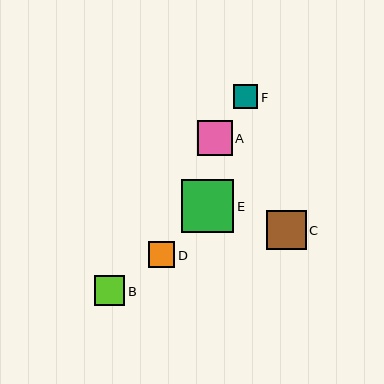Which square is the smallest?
Square F is the smallest with a size of approximately 24 pixels.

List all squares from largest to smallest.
From largest to smallest: E, C, A, B, D, F.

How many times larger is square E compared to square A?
Square E is approximately 1.5 times the size of square A.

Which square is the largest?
Square E is the largest with a size of approximately 52 pixels.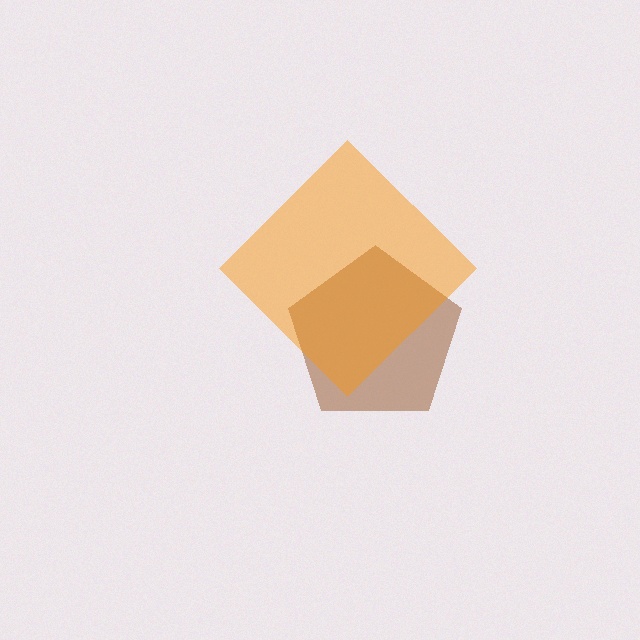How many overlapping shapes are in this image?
There are 2 overlapping shapes in the image.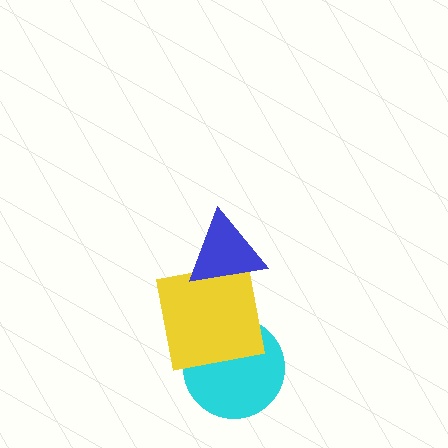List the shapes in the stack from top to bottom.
From top to bottom: the blue triangle, the yellow square, the cyan circle.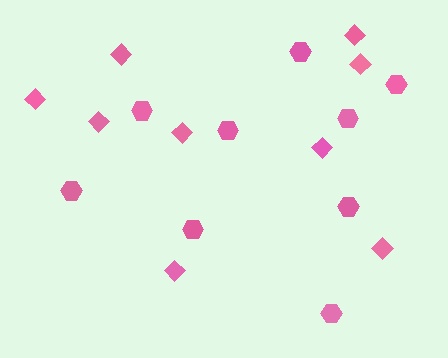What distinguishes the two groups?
There are 2 groups: one group of hexagons (9) and one group of diamonds (9).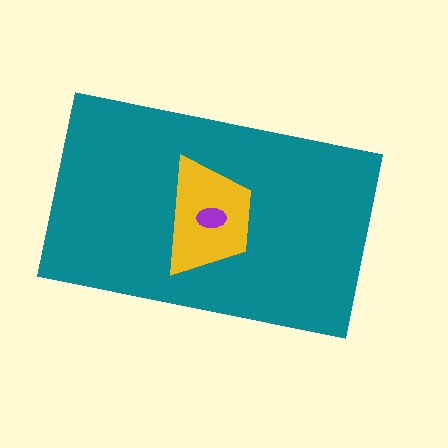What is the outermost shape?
The teal rectangle.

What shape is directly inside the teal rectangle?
The yellow trapezoid.